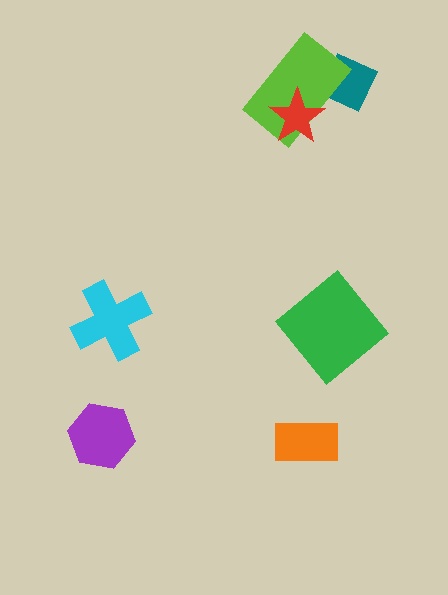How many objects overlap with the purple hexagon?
0 objects overlap with the purple hexagon.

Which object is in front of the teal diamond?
The lime rectangle is in front of the teal diamond.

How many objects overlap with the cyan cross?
0 objects overlap with the cyan cross.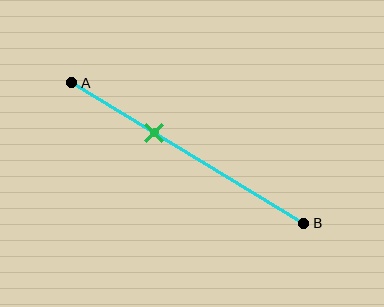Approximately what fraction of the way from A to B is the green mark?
The green mark is approximately 35% of the way from A to B.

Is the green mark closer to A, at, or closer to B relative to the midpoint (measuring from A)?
The green mark is closer to point A than the midpoint of segment AB.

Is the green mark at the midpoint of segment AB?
No, the mark is at about 35% from A, not at the 50% midpoint.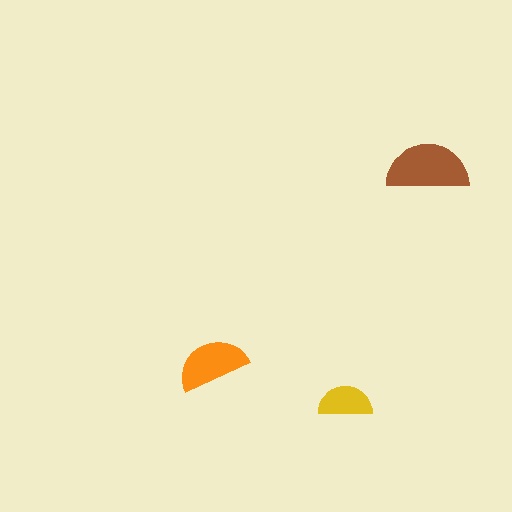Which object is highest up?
The brown semicircle is topmost.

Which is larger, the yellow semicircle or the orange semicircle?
The orange one.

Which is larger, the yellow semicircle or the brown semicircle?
The brown one.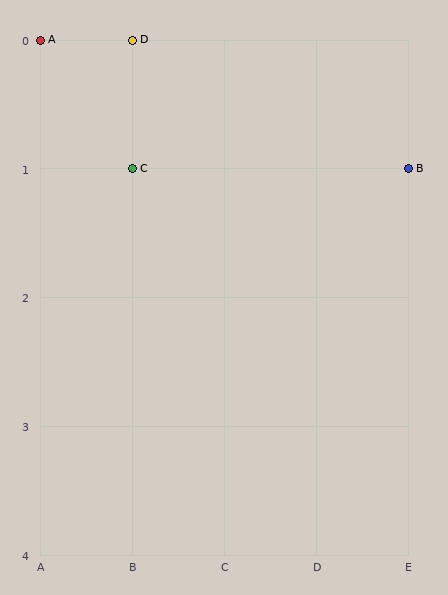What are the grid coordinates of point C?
Point C is at grid coordinates (B, 1).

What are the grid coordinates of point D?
Point D is at grid coordinates (B, 0).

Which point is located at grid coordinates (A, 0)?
Point A is at (A, 0).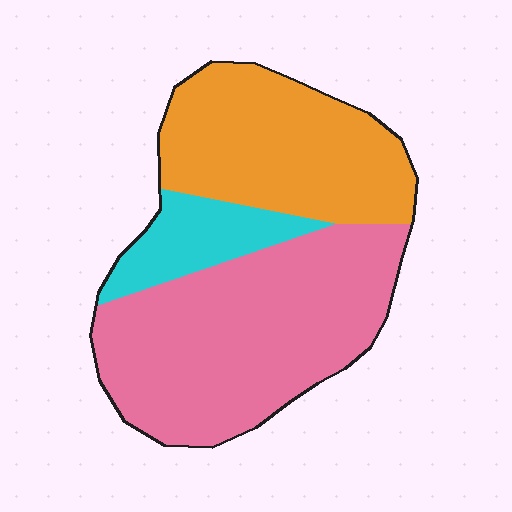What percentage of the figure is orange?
Orange covers around 35% of the figure.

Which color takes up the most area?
Pink, at roughly 50%.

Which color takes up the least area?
Cyan, at roughly 15%.